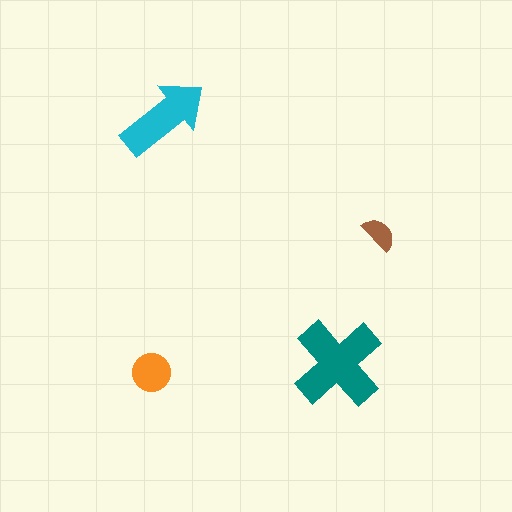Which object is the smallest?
The brown semicircle.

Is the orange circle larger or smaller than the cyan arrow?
Smaller.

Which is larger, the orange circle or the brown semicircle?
The orange circle.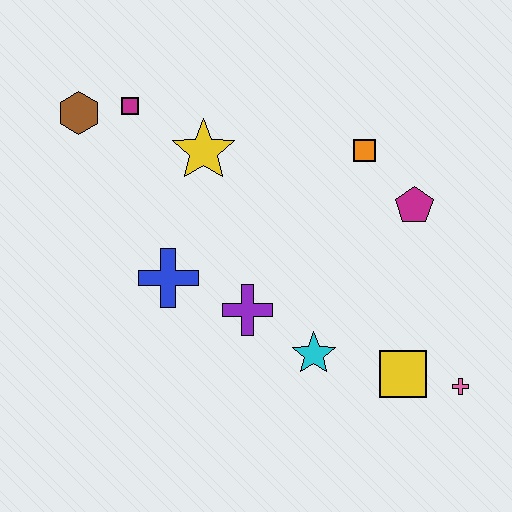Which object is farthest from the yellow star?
The pink cross is farthest from the yellow star.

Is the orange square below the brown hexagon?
Yes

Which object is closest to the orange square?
The magenta pentagon is closest to the orange square.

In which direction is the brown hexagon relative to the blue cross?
The brown hexagon is above the blue cross.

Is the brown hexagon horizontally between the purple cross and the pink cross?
No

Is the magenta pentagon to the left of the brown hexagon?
No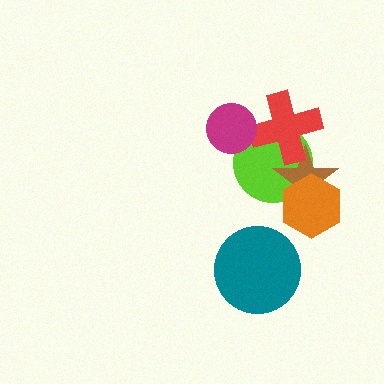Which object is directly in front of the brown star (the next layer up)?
The orange hexagon is directly in front of the brown star.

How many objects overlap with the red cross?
3 objects overlap with the red cross.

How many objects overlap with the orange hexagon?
2 objects overlap with the orange hexagon.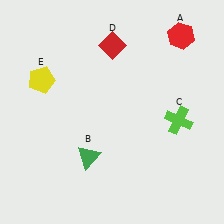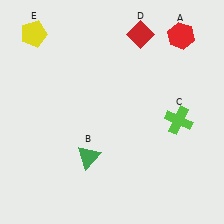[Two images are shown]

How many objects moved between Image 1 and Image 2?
2 objects moved between the two images.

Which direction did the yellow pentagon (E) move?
The yellow pentagon (E) moved up.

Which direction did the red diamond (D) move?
The red diamond (D) moved right.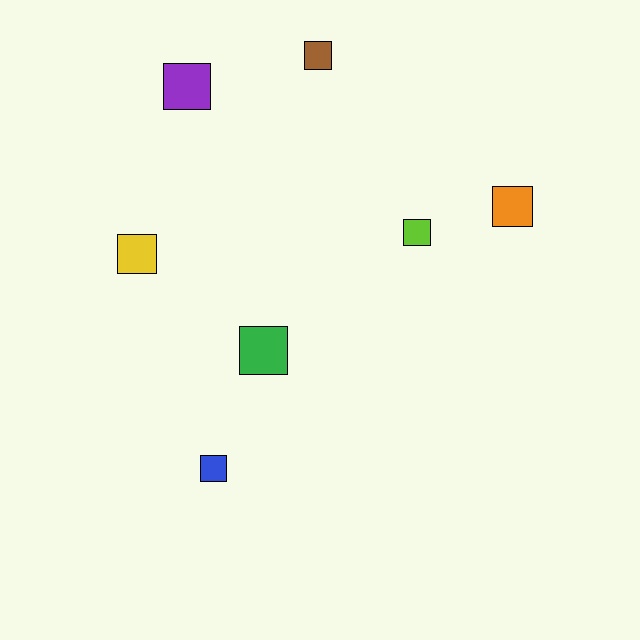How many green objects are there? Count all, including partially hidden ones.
There is 1 green object.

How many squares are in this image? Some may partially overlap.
There are 7 squares.